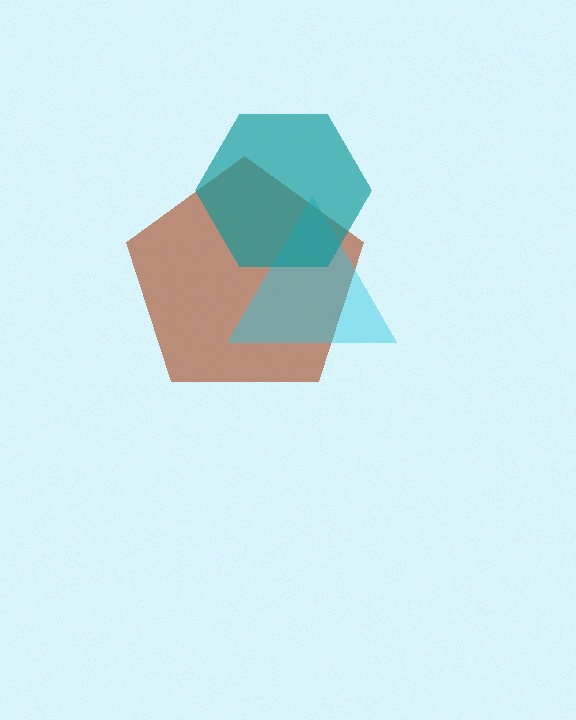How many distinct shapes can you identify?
There are 3 distinct shapes: a brown pentagon, a cyan triangle, a teal hexagon.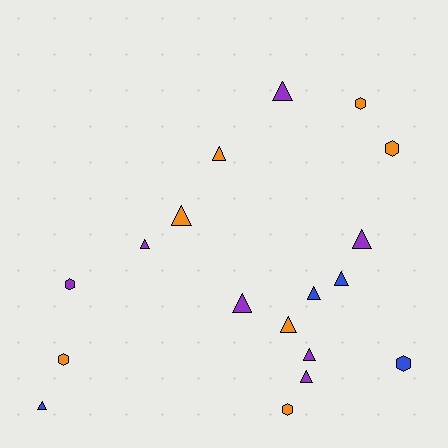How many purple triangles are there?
There are 6 purple triangles.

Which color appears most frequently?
Orange, with 7 objects.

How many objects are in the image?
There are 18 objects.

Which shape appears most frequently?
Triangle, with 12 objects.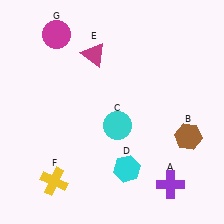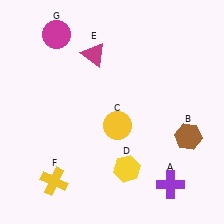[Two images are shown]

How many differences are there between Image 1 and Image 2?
There are 2 differences between the two images.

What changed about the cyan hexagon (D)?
In Image 1, D is cyan. In Image 2, it changed to yellow.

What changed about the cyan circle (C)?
In Image 1, C is cyan. In Image 2, it changed to yellow.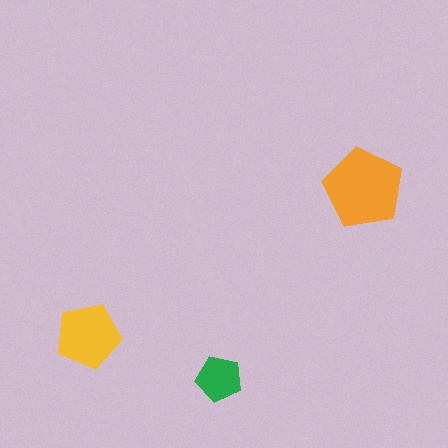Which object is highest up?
The orange pentagon is topmost.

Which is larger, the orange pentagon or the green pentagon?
The orange one.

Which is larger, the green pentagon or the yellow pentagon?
The yellow one.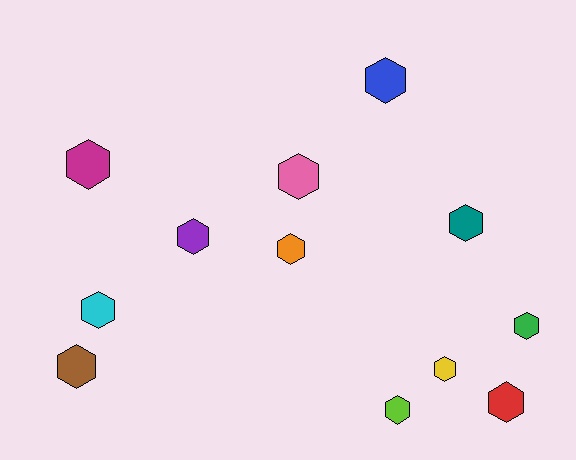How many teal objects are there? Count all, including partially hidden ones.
There is 1 teal object.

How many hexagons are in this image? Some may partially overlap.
There are 12 hexagons.